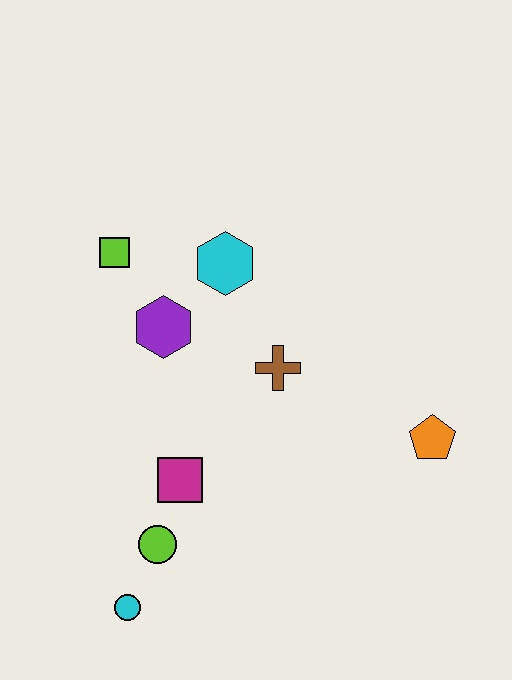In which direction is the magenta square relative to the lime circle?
The magenta square is above the lime circle.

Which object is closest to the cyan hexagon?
The purple hexagon is closest to the cyan hexagon.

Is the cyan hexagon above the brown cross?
Yes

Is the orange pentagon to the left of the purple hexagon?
No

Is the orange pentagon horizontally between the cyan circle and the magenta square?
No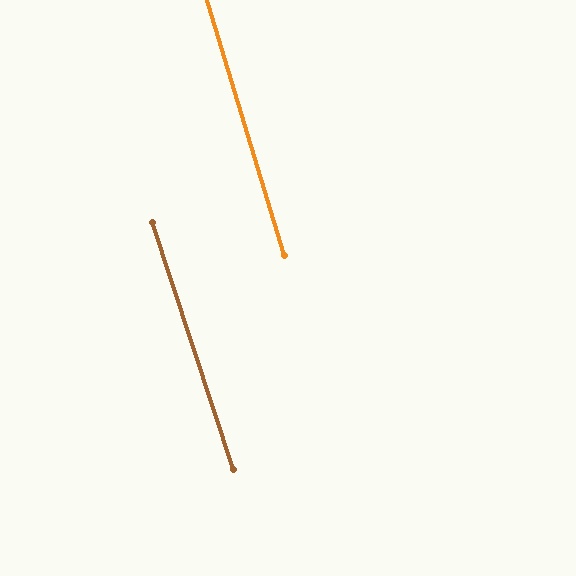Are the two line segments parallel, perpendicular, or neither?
Parallel — their directions differ by only 1.5°.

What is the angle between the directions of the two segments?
Approximately 1 degree.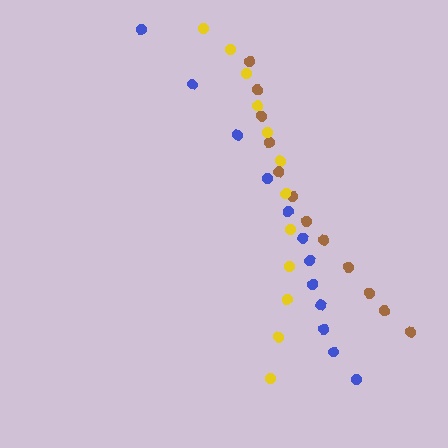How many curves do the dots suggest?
There are 3 distinct paths.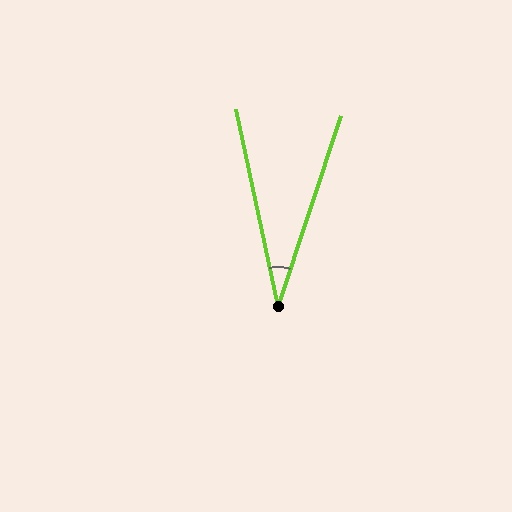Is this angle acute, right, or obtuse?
It is acute.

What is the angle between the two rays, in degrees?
Approximately 30 degrees.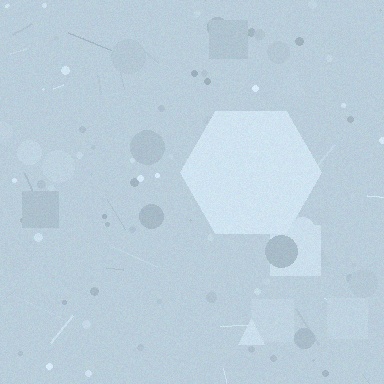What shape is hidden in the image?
A hexagon is hidden in the image.